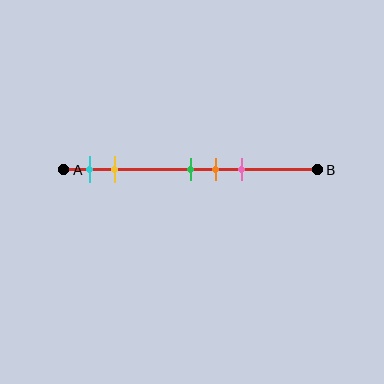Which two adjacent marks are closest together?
The green and orange marks are the closest adjacent pair.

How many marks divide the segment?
There are 5 marks dividing the segment.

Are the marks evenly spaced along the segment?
No, the marks are not evenly spaced.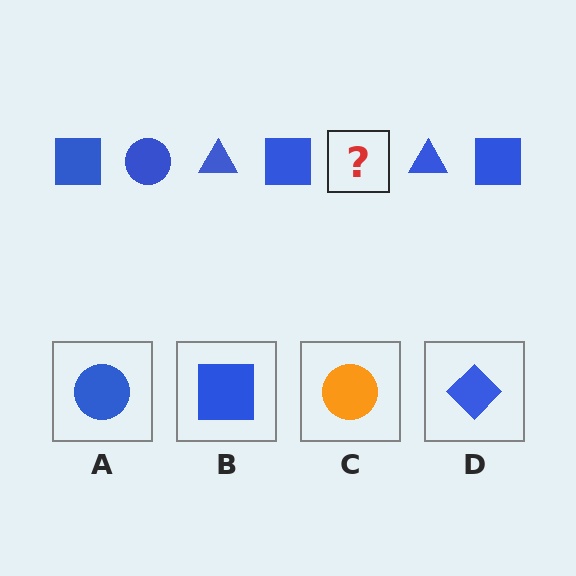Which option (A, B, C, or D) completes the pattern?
A.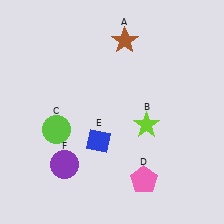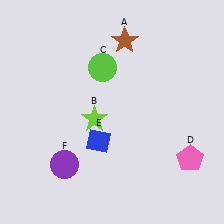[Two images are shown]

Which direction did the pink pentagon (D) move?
The pink pentagon (D) moved right.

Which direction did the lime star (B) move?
The lime star (B) moved left.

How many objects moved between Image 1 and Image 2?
3 objects moved between the two images.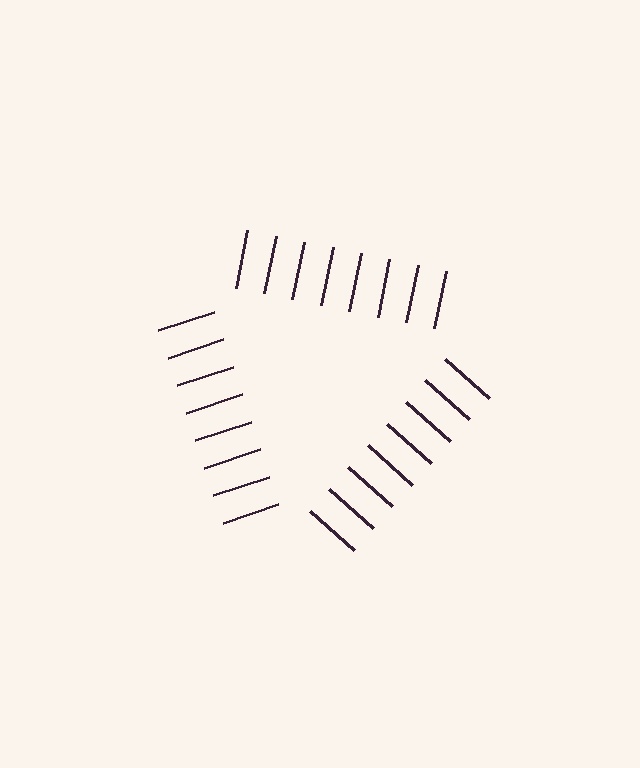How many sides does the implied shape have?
3 sides — the line-ends trace a triangle.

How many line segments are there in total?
24 — 8 along each of the 3 edges.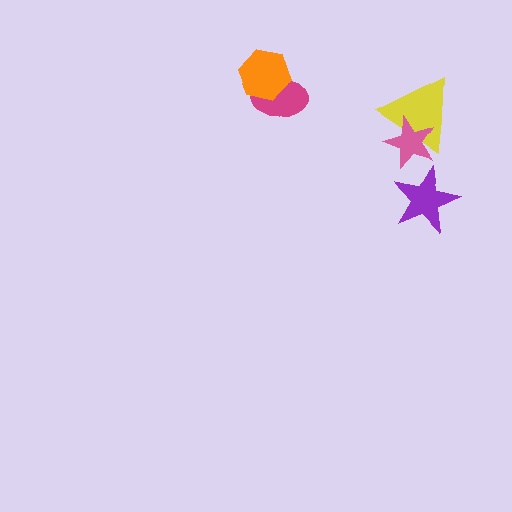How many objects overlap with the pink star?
1 object overlaps with the pink star.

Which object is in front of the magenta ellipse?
The orange hexagon is in front of the magenta ellipse.